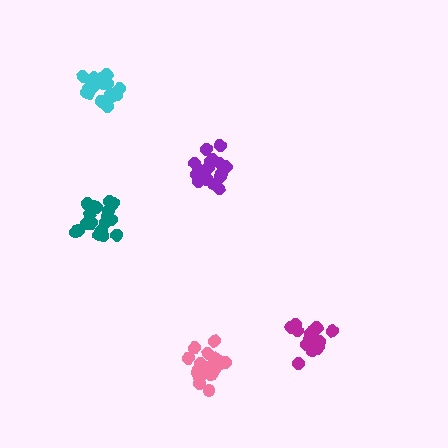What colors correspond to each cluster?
The clusters are colored: purple, magenta, pink, teal, cyan.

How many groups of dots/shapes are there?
There are 5 groups.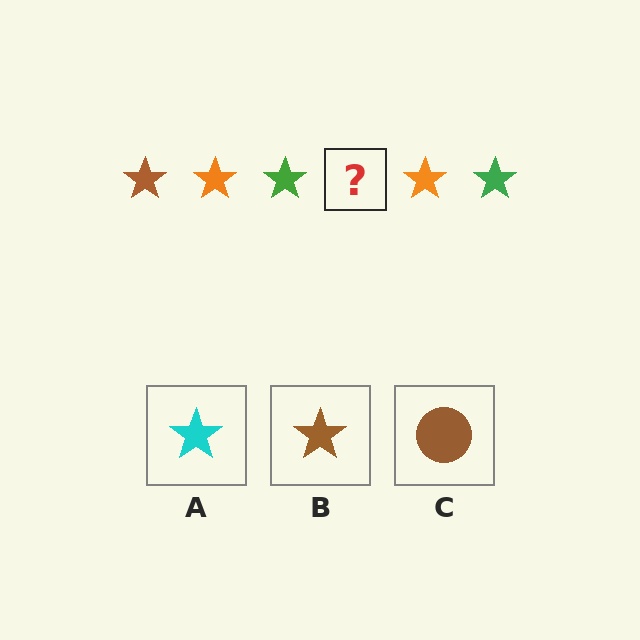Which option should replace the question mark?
Option B.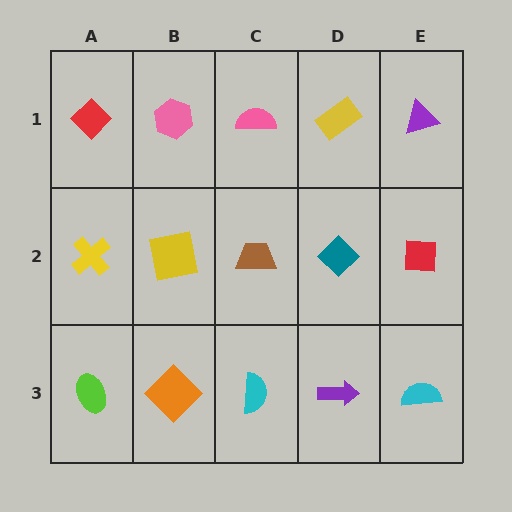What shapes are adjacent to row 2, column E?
A purple triangle (row 1, column E), a cyan semicircle (row 3, column E), a teal diamond (row 2, column D).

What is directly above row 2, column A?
A red diamond.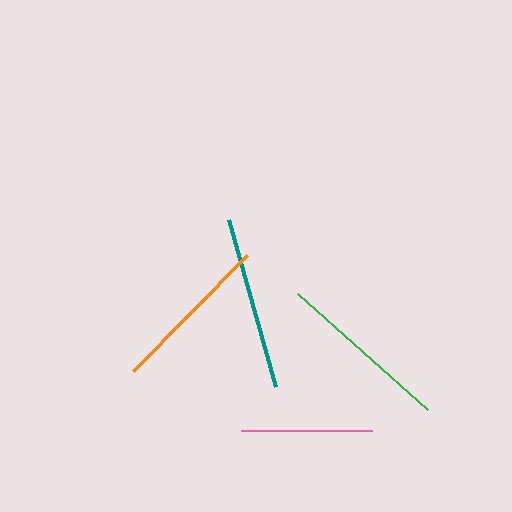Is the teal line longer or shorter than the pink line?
The teal line is longer than the pink line.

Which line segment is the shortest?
The pink line is the shortest at approximately 131 pixels.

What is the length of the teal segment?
The teal segment is approximately 174 pixels long.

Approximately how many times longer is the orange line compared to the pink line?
The orange line is approximately 1.2 times the length of the pink line.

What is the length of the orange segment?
The orange segment is approximately 162 pixels long.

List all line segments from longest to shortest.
From longest to shortest: green, teal, orange, pink.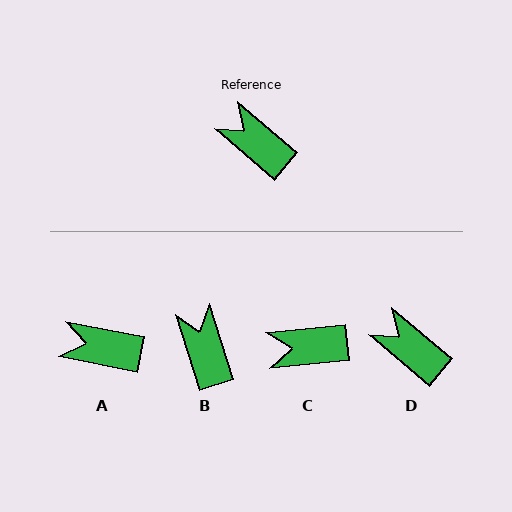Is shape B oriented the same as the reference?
No, it is off by about 31 degrees.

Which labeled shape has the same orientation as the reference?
D.